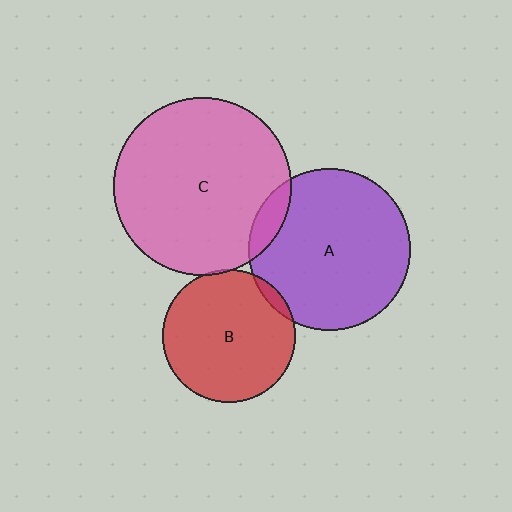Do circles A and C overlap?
Yes.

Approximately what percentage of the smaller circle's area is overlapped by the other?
Approximately 10%.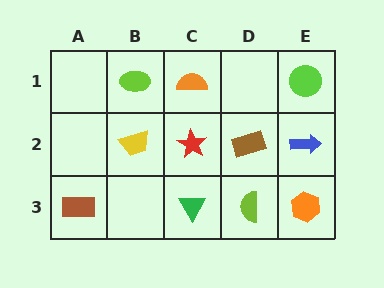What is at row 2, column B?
A yellow trapezoid.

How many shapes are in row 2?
4 shapes.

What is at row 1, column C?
An orange semicircle.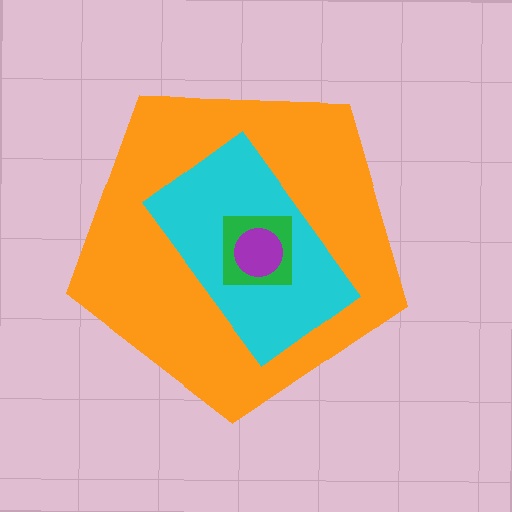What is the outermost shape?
The orange pentagon.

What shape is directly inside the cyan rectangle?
The green square.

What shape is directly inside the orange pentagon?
The cyan rectangle.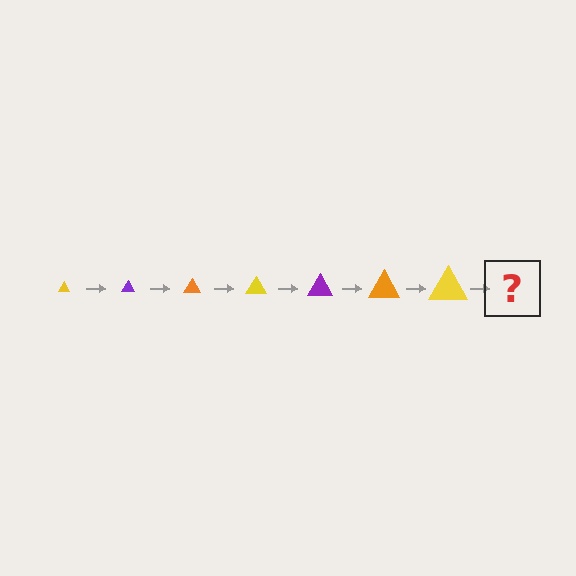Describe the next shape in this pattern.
It should be a purple triangle, larger than the previous one.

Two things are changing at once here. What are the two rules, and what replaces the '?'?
The two rules are that the triangle grows larger each step and the color cycles through yellow, purple, and orange. The '?' should be a purple triangle, larger than the previous one.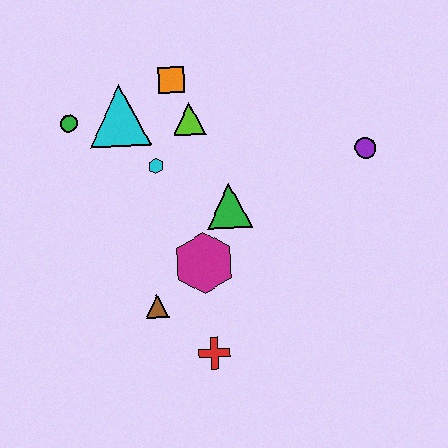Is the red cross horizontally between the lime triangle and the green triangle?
Yes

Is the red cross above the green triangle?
No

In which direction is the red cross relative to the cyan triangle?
The red cross is below the cyan triangle.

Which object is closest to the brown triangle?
The magenta hexagon is closest to the brown triangle.